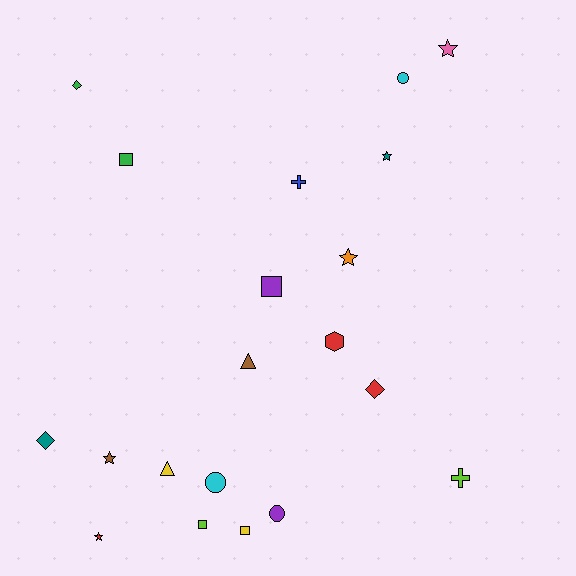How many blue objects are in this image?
There is 1 blue object.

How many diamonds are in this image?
There are 3 diamonds.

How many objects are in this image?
There are 20 objects.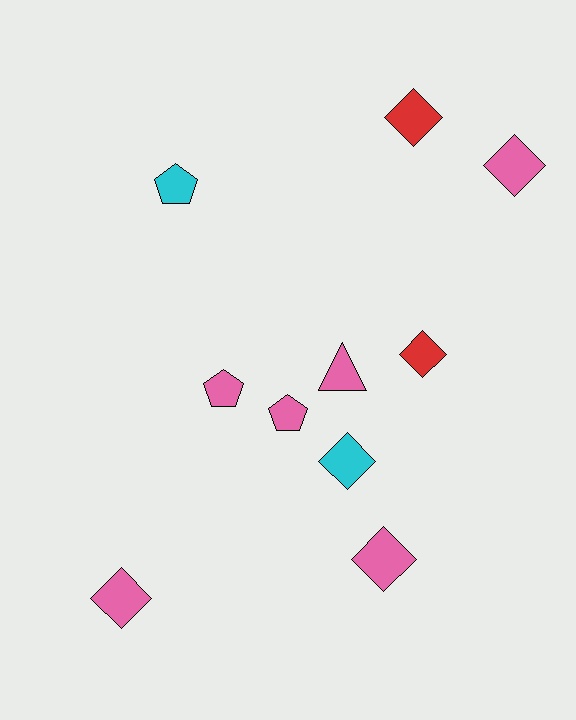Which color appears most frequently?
Pink, with 6 objects.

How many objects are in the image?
There are 10 objects.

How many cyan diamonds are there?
There is 1 cyan diamond.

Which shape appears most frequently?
Diamond, with 6 objects.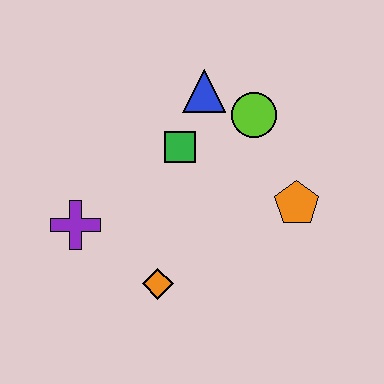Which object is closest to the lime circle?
The blue triangle is closest to the lime circle.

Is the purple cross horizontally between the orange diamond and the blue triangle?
No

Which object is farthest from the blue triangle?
The orange diamond is farthest from the blue triangle.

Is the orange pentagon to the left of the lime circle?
No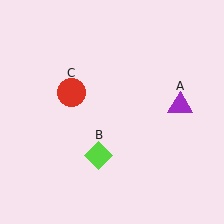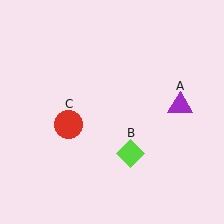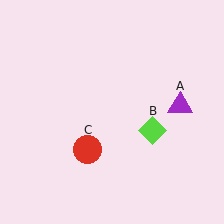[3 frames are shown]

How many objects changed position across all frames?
2 objects changed position: lime diamond (object B), red circle (object C).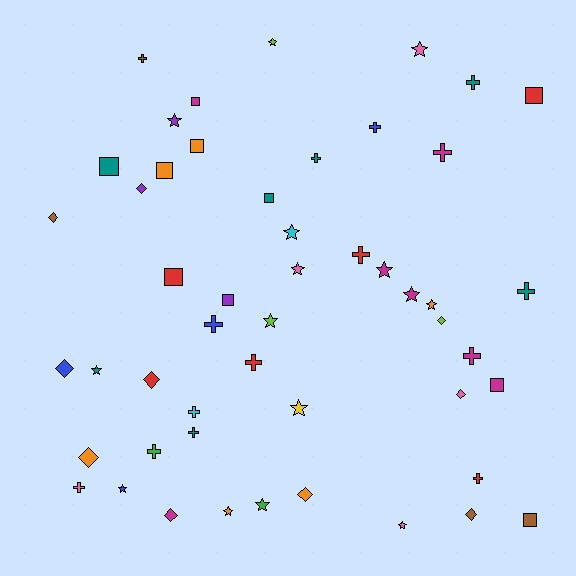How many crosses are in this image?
There are 15 crosses.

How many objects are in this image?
There are 50 objects.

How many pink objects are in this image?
There are 5 pink objects.